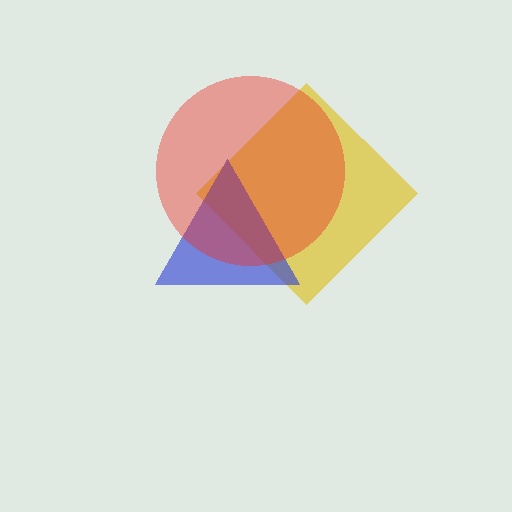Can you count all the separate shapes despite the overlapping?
Yes, there are 3 separate shapes.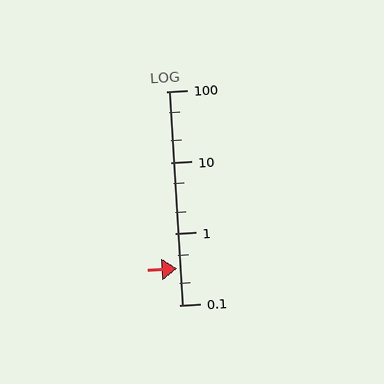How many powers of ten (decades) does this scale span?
The scale spans 3 decades, from 0.1 to 100.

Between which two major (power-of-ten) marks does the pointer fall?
The pointer is between 0.1 and 1.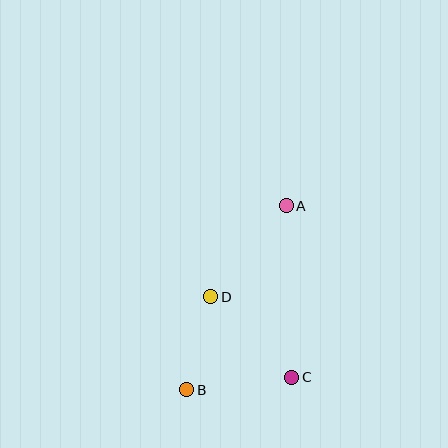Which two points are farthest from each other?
Points A and B are farthest from each other.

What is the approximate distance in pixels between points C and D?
The distance between C and D is approximately 114 pixels.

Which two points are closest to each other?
Points B and D are closest to each other.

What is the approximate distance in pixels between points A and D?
The distance between A and D is approximately 118 pixels.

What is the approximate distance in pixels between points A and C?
The distance between A and C is approximately 172 pixels.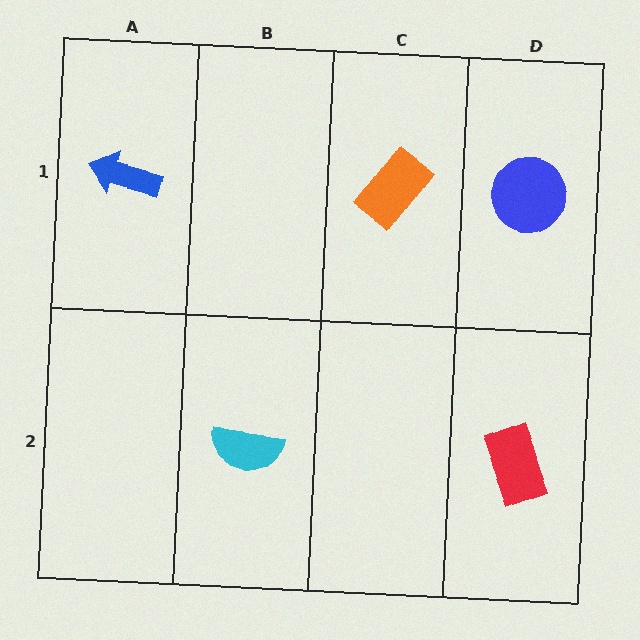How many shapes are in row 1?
3 shapes.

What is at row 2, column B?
A cyan semicircle.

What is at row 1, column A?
A blue arrow.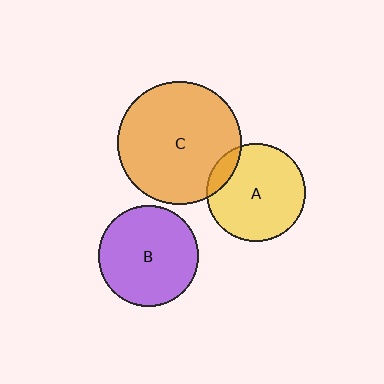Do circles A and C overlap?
Yes.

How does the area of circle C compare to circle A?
Approximately 1.6 times.